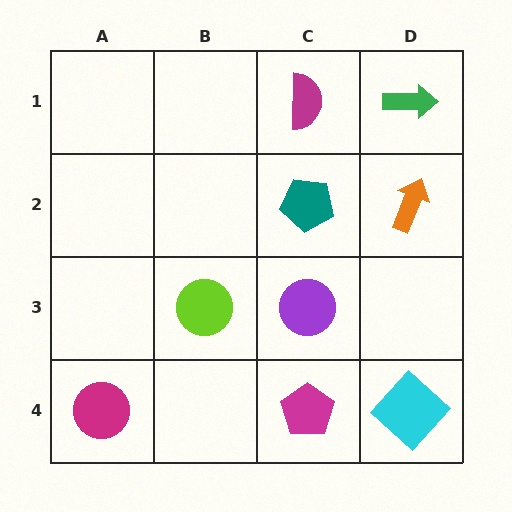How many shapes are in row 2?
2 shapes.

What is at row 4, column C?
A magenta pentagon.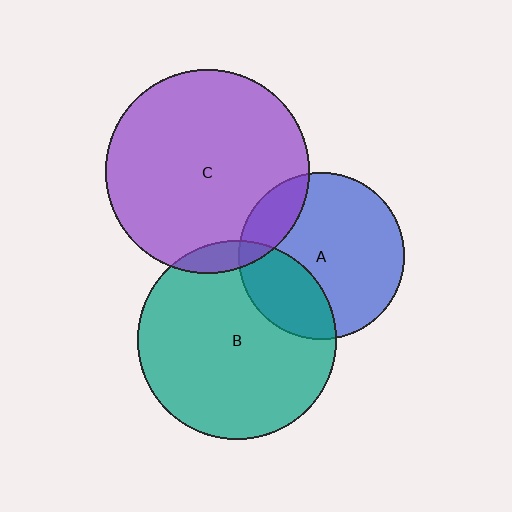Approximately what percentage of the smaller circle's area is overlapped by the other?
Approximately 30%.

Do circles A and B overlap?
Yes.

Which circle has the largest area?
Circle C (purple).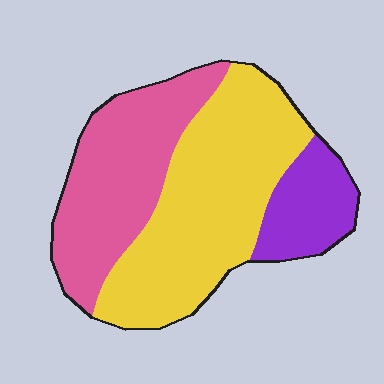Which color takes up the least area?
Purple, at roughly 15%.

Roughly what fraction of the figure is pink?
Pink covers about 35% of the figure.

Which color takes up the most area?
Yellow, at roughly 50%.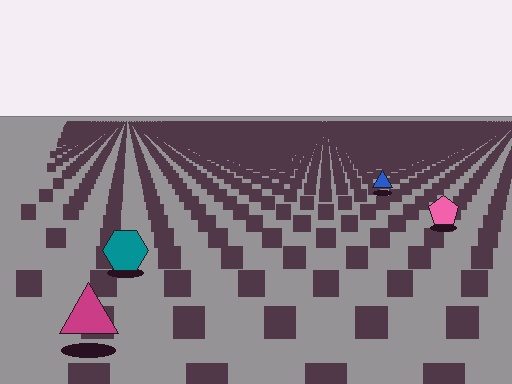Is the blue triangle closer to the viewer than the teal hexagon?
No. The teal hexagon is closer — you can tell from the texture gradient: the ground texture is coarser near it.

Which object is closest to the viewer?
The magenta triangle is closest. The texture marks near it are larger and more spread out.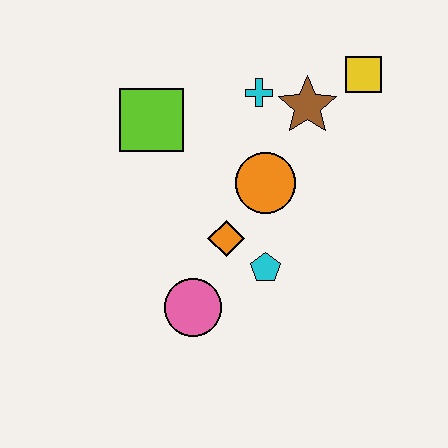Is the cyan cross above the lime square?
Yes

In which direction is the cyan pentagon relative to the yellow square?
The cyan pentagon is below the yellow square.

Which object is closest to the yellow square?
The brown star is closest to the yellow square.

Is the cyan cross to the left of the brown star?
Yes